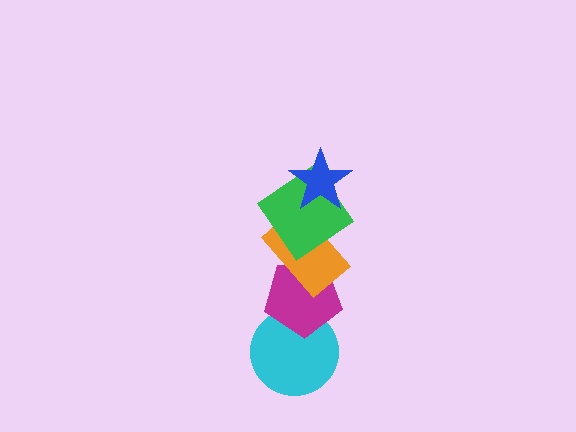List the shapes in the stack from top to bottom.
From top to bottom: the blue star, the green diamond, the orange rectangle, the magenta pentagon, the cyan circle.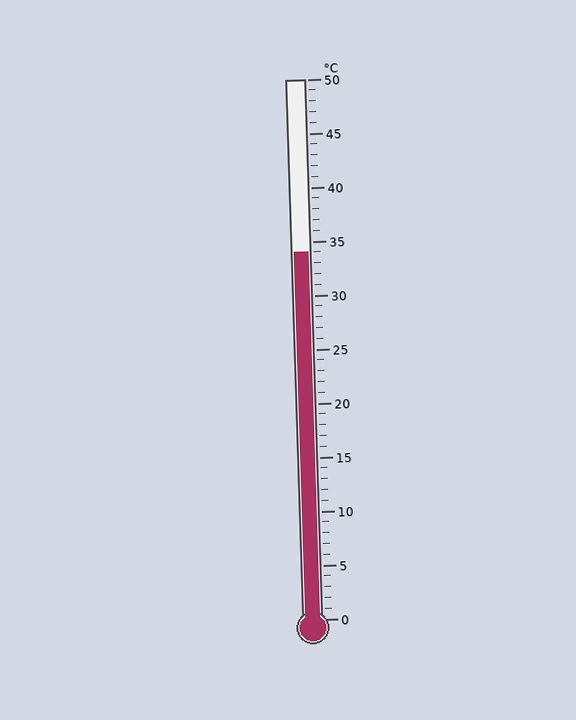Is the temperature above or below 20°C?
The temperature is above 20°C.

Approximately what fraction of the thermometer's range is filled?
The thermometer is filled to approximately 70% of its range.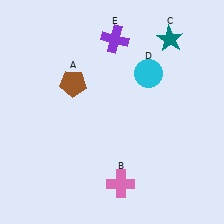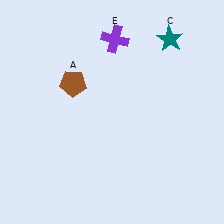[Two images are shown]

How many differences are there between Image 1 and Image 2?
There are 2 differences between the two images.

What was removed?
The pink cross (B), the cyan circle (D) were removed in Image 2.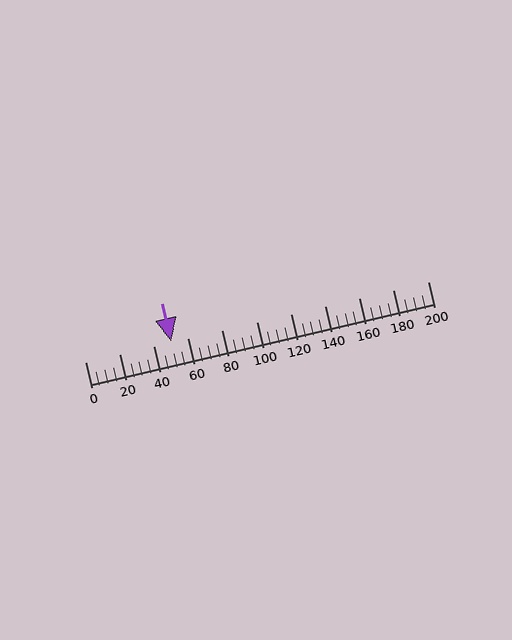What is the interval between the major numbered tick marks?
The major tick marks are spaced 20 units apart.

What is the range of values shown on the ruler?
The ruler shows values from 0 to 200.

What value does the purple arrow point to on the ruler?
The purple arrow points to approximately 50.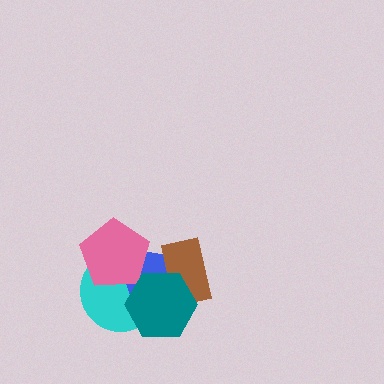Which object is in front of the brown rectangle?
The teal hexagon is in front of the brown rectangle.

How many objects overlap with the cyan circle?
3 objects overlap with the cyan circle.